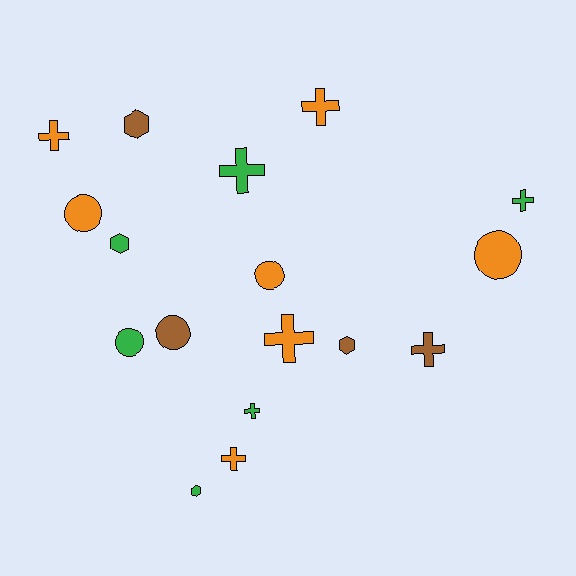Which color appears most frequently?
Orange, with 7 objects.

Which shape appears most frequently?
Cross, with 8 objects.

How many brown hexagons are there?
There are 2 brown hexagons.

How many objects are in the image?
There are 17 objects.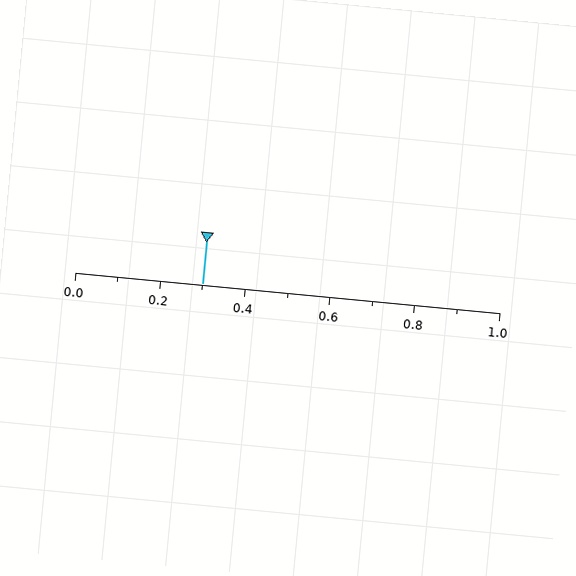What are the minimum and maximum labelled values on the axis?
The axis runs from 0.0 to 1.0.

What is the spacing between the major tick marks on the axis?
The major ticks are spaced 0.2 apart.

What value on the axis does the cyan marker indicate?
The marker indicates approximately 0.3.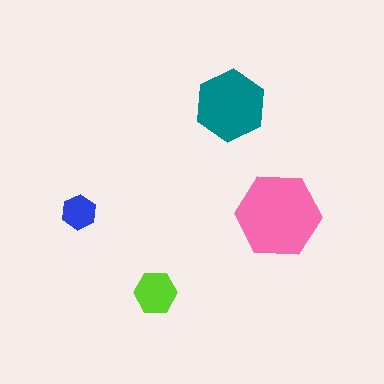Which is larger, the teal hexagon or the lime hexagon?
The teal one.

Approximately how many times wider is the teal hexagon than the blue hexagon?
About 2 times wider.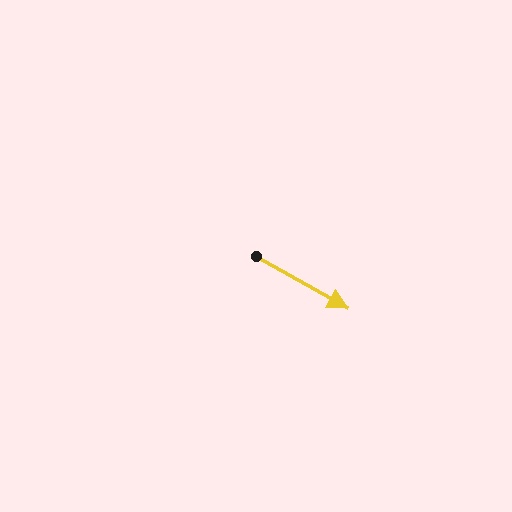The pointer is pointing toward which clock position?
Roughly 4 o'clock.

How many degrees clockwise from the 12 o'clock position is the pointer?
Approximately 120 degrees.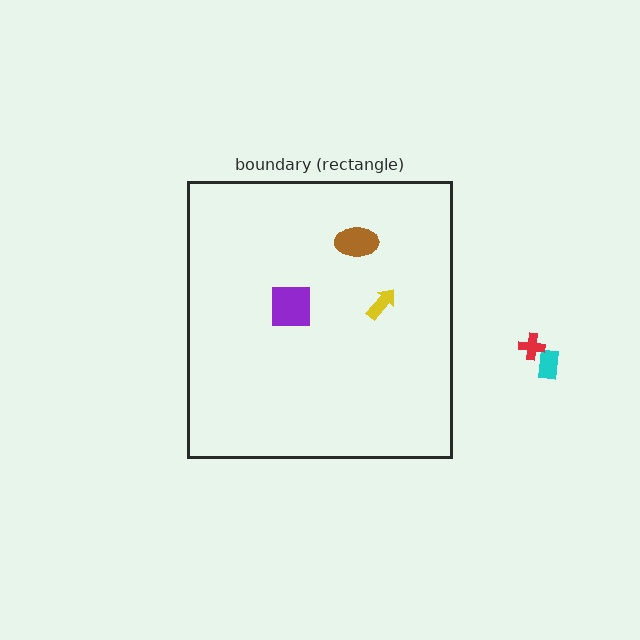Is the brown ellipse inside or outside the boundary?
Inside.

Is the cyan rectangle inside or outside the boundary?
Outside.